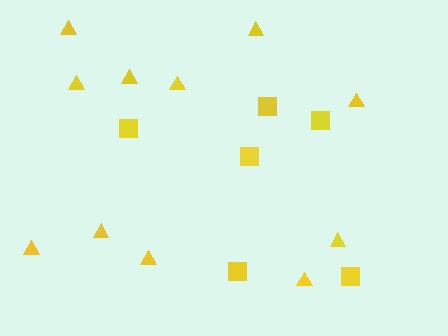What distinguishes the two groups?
There are 2 groups: one group of squares (6) and one group of triangles (11).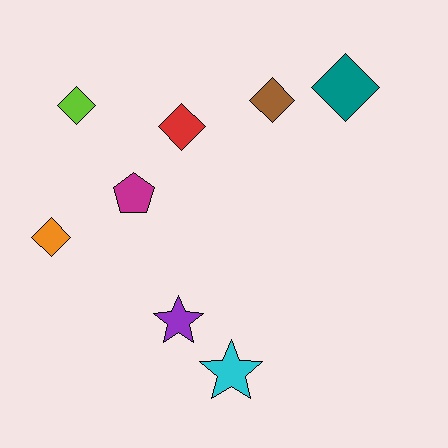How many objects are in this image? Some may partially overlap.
There are 8 objects.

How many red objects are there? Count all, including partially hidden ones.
There is 1 red object.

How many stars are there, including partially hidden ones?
There are 2 stars.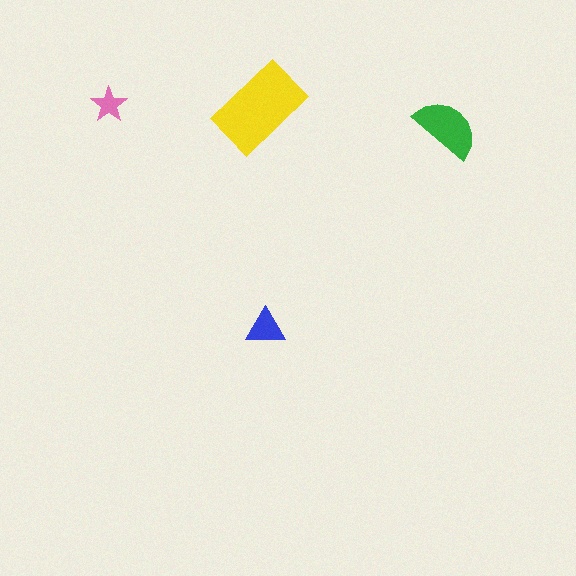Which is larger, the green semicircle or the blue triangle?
The green semicircle.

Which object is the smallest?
The pink star.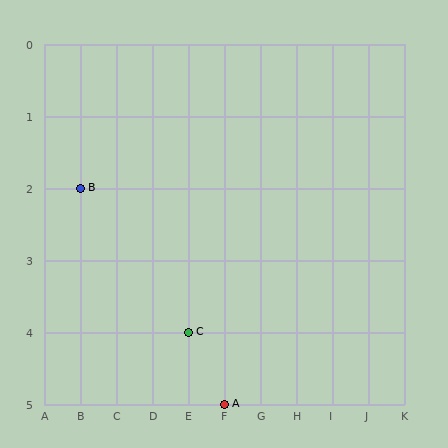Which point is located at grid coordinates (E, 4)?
Point C is at (E, 4).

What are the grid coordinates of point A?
Point A is at grid coordinates (F, 5).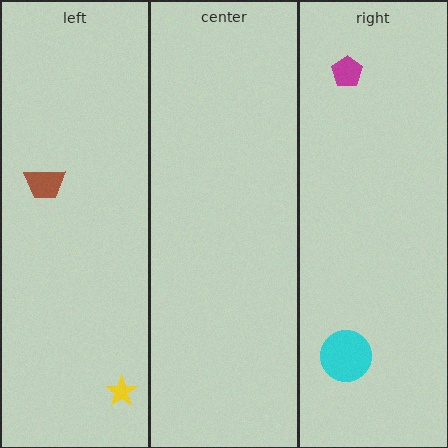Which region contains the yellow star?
The left region.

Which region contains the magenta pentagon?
The right region.